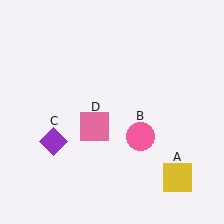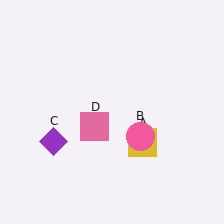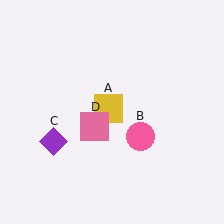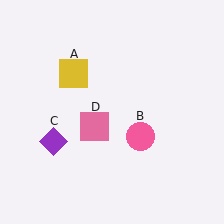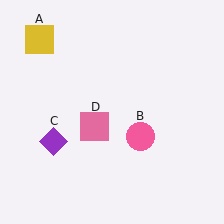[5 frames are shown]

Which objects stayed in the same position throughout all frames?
Pink circle (object B) and purple diamond (object C) and pink square (object D) remained stationary.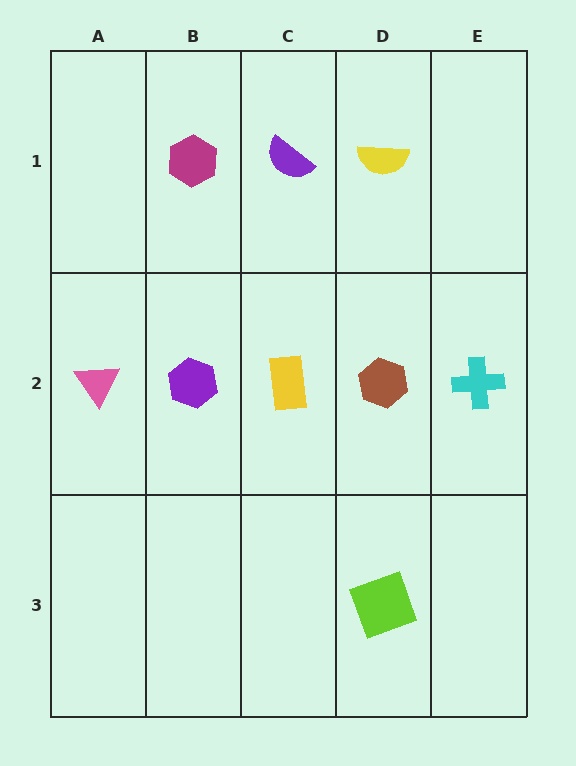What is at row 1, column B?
A magenta hexagon.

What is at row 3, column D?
A lime square.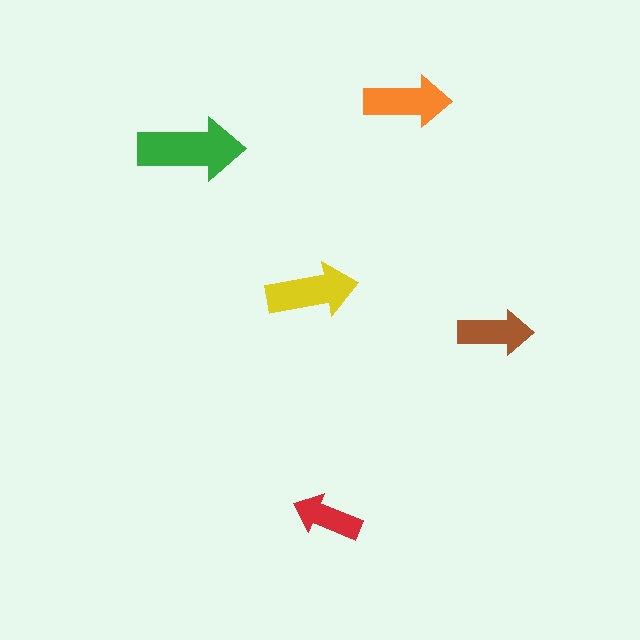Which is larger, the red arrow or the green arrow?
The green one.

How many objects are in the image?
There are 5 objects in the image.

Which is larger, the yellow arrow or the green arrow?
The green one.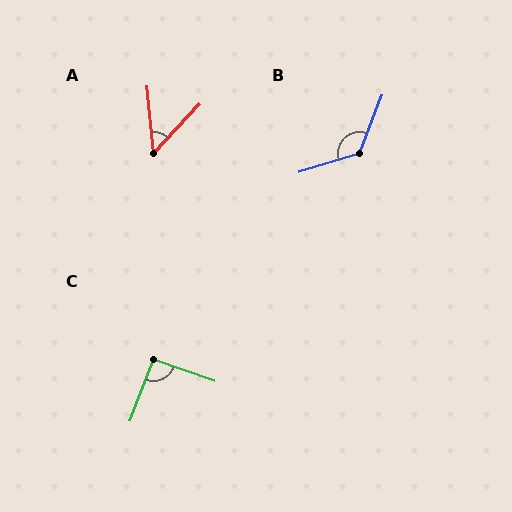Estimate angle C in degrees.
Approximately 92 degrees.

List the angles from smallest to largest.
A (48°), C (92°), B (128°).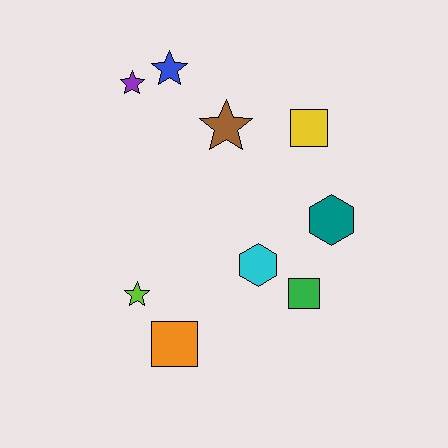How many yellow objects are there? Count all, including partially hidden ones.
There is 1 yellow object.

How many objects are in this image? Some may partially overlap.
There are 9 objects.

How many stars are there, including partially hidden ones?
There are 4 stars.